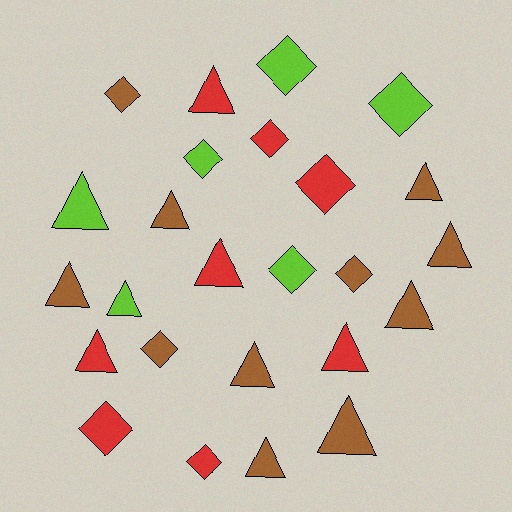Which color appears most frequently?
Brown, with 11 objects.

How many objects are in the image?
There are 25 objects.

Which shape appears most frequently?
Triangle, with 14 objects.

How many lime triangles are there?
There are 2 lime triangles.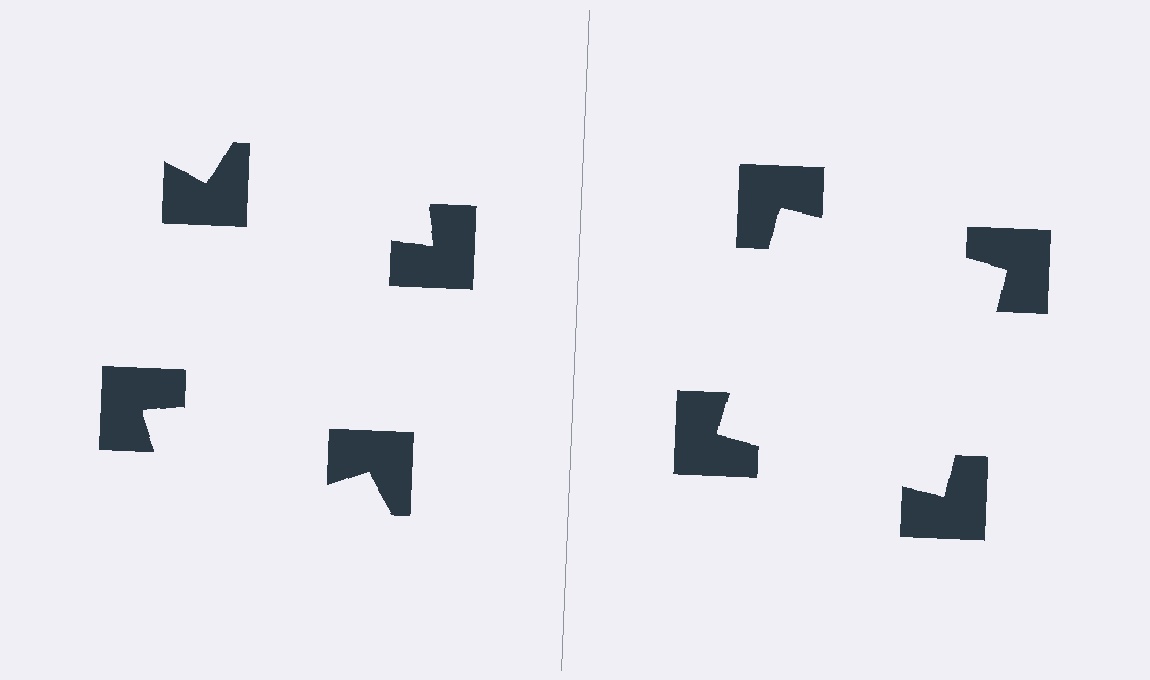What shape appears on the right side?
An illusory square.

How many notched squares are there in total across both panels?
8 — 4 on each side.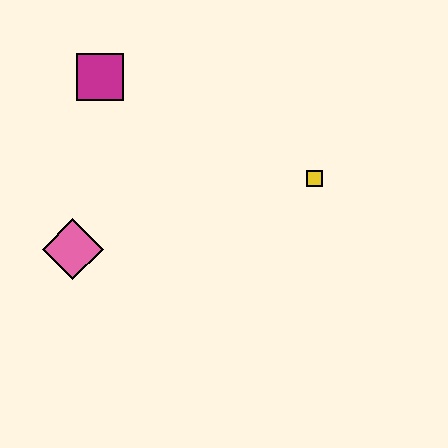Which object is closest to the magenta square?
The pink diamond is closest to the magenta square.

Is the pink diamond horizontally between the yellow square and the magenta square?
No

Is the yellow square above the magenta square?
No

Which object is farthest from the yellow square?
The pink diamond is farthest from the yellow square.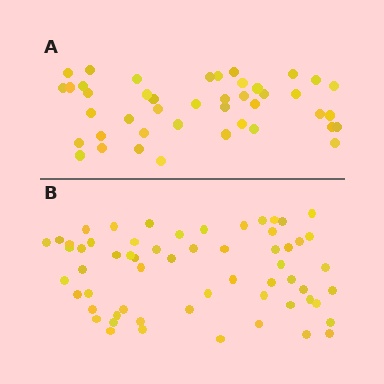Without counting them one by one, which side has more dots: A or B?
Region B (the bottom region) has more dots.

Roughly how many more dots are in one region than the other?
Region B has approximately 15 more dots than region A.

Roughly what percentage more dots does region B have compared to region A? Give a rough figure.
About 40% more.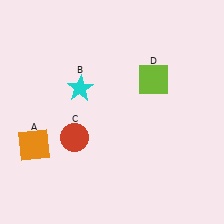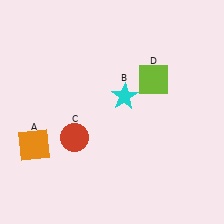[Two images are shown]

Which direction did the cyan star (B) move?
The cyan star (B) moved right.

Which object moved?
The cyan star (B) moved right.